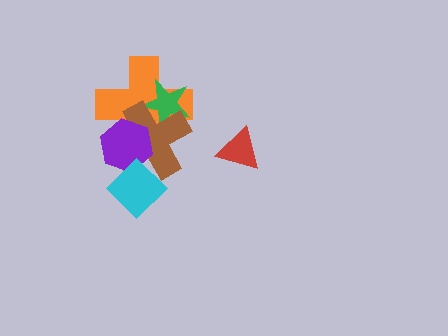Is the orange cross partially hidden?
Yes, it is partially covered by another shape.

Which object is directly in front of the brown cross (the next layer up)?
The purple hexagon is directly in front of the brown cross.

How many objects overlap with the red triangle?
0 objects overlap with the red triangle.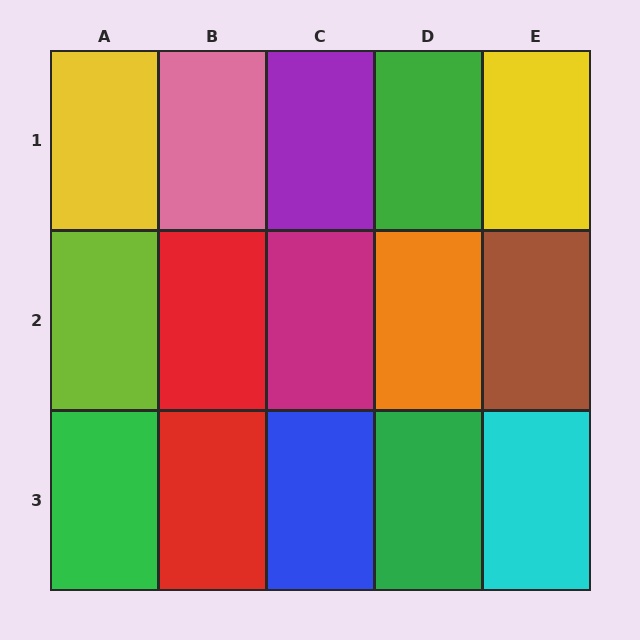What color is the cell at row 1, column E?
Yellow.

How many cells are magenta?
1 cell is magenta.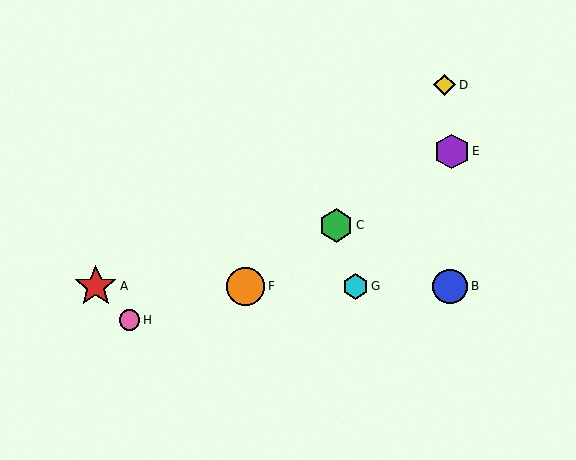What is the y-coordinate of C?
Object C is at y≈225.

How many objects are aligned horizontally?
4 objects (A, B, F, G) are aligned horizontally.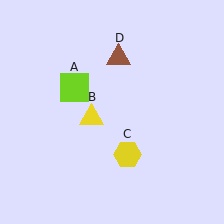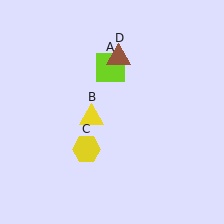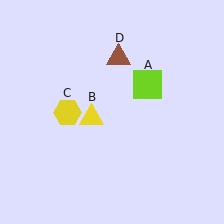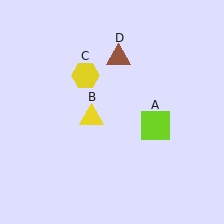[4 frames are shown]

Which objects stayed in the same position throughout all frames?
Yellow triangle (object B) and brown triangle (object D) remained stationary.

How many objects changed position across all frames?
2 objects changed position: lime square (object A), yellow hexagon (object C).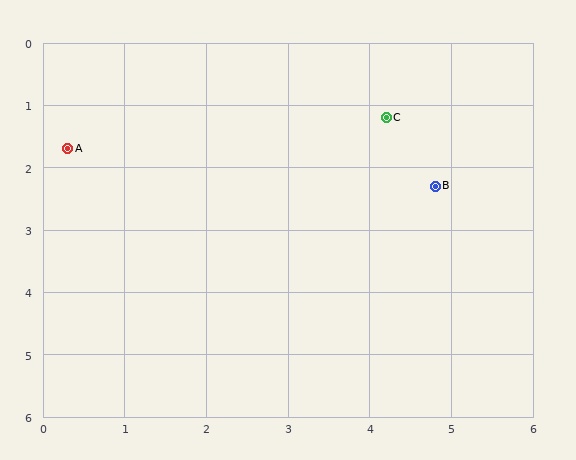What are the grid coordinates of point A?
Point A is at approximately (0.3, 1.7).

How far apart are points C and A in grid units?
Points C and A are about 3.9 grid units apart.